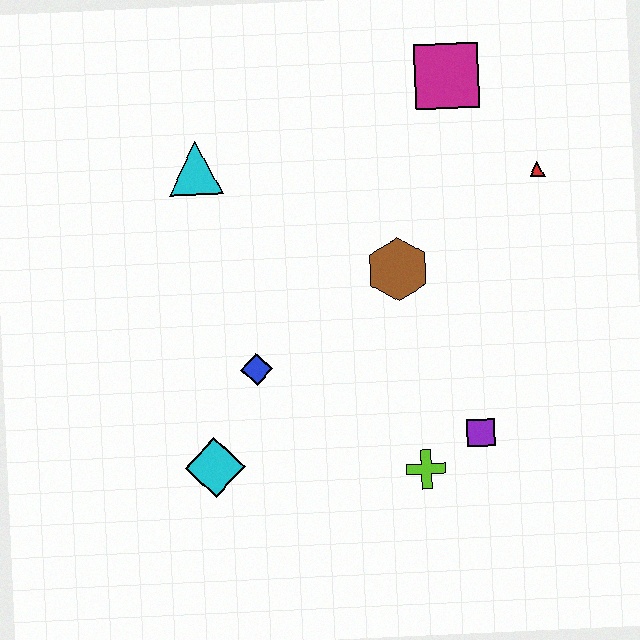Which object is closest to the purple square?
The lime cross is closest to the purple square.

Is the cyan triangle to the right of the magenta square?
No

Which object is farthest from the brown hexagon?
The cyan diamond is farthest from the brown hexagon.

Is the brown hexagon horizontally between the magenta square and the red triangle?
No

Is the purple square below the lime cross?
No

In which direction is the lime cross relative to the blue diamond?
The lime cross is to the right of the blue diamond.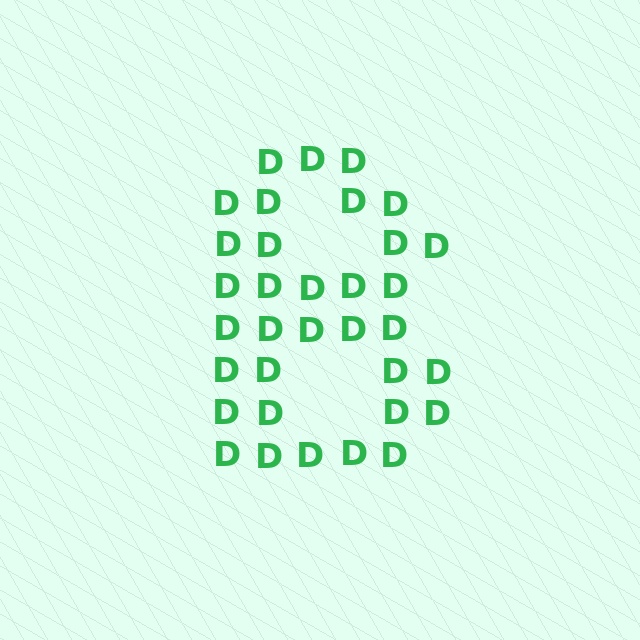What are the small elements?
The small elements are letter D's.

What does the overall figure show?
The overall figure shows the digit 8.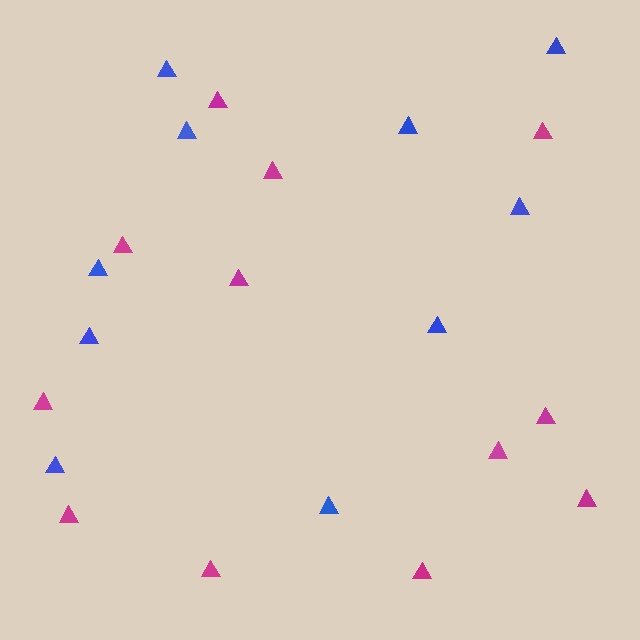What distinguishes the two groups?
There are 2 groups: one group of blue triangles (10) and one group of magenta triangles (12).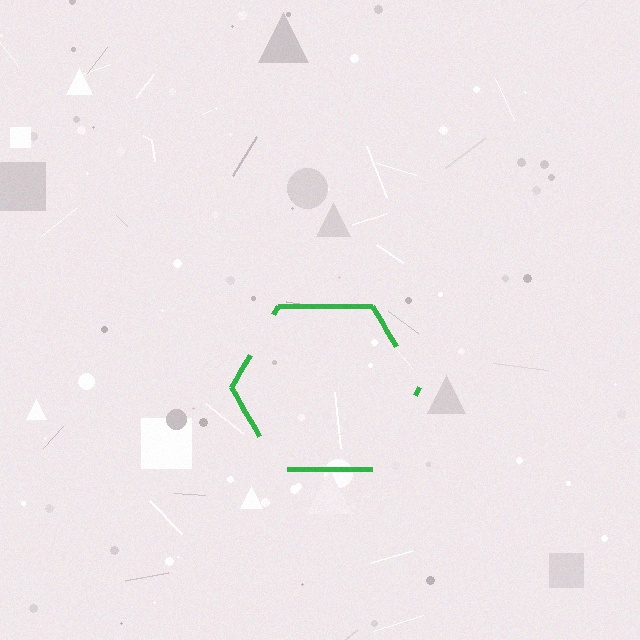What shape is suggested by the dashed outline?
The dashed outline suggests a hexagon.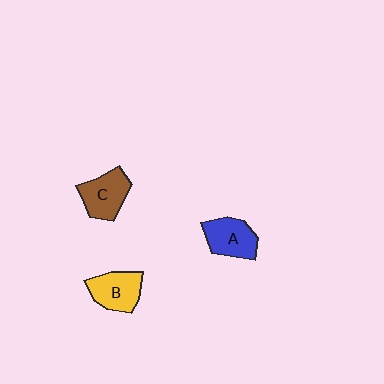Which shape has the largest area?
Shape C (brown).